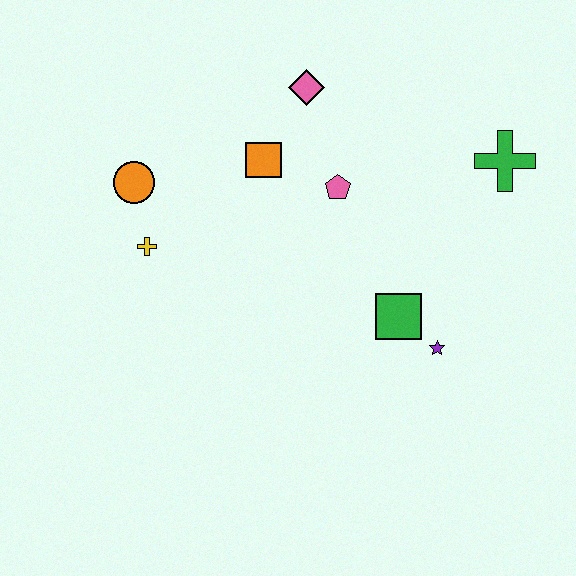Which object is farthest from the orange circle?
The green cross is farthest from the orange circle.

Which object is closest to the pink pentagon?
The orange square is closest to the pink pentagon.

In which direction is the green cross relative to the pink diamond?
The green cross is to the right of the pink diamond.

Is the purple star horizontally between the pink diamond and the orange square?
No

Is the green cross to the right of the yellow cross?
Yes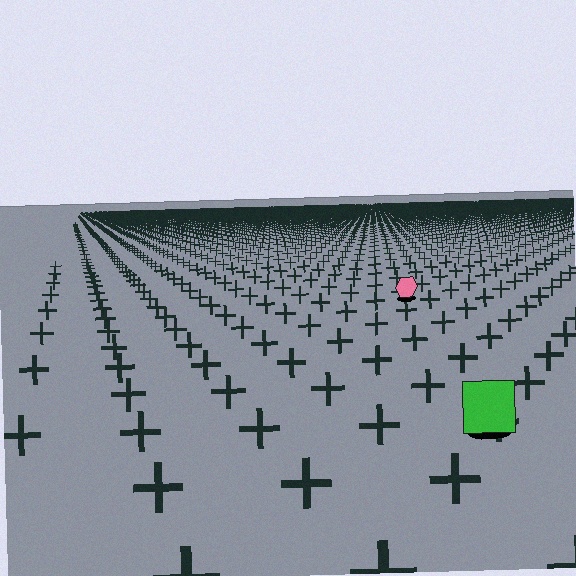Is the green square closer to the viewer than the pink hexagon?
Yes. The green square is closer — you can tell from the texture gradient: the ground texture is coarser near it.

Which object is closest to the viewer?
The green square is closest. The texture marks near it are larger and more spread out.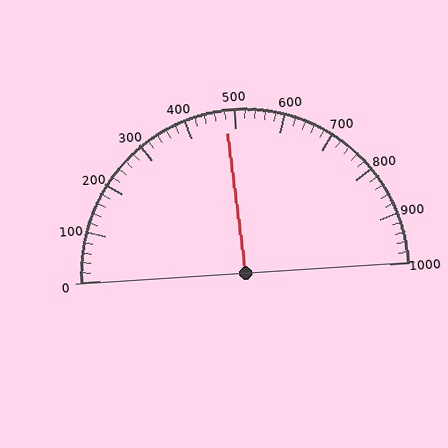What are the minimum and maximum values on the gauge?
The gauge ranges from 0 to 1000.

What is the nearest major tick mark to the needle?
The nearest major tick mark is 500.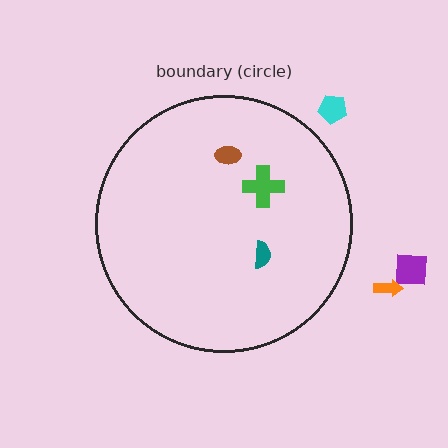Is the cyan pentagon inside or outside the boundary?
Outside.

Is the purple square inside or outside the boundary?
Outside.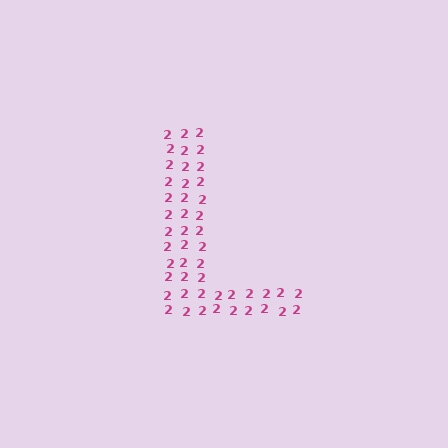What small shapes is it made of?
It is made of small digit 2's.